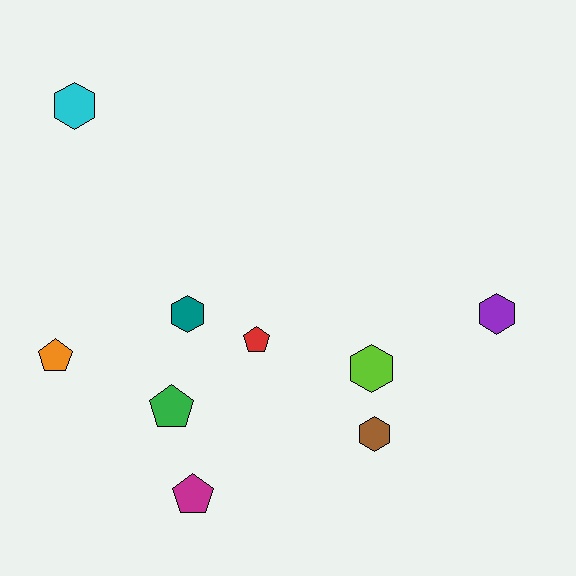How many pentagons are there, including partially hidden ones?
There are 4 pentagons.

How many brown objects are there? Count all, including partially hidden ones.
There is 1 brown object.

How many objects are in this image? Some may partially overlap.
There are 9 objects.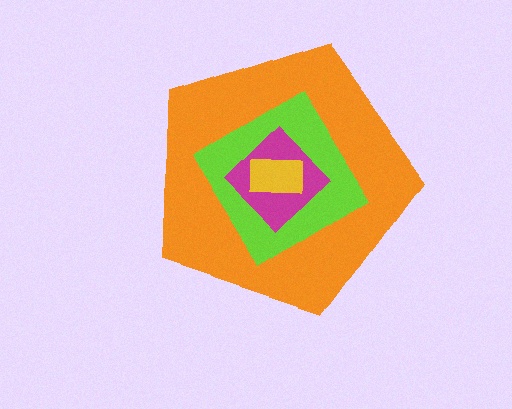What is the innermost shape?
The yellow rectangle.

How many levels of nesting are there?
4.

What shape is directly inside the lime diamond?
The magenta diamond.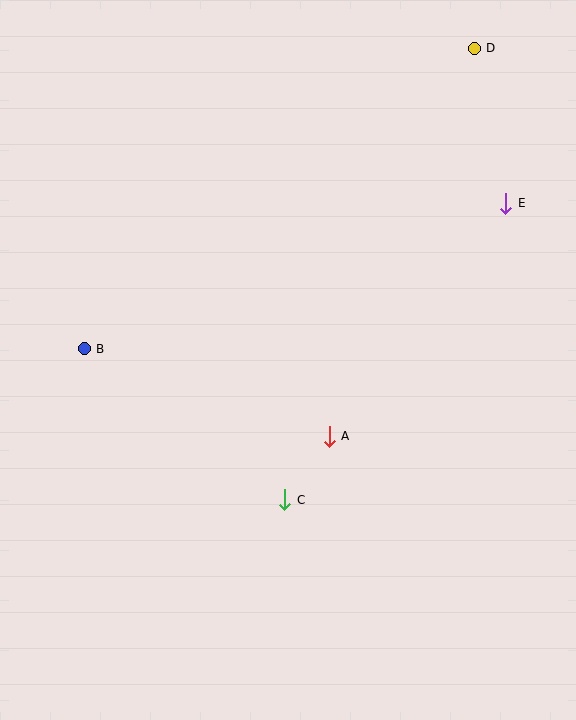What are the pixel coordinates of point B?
Point B is at (84, 349).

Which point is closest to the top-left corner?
Point B is closest to the top-left corner.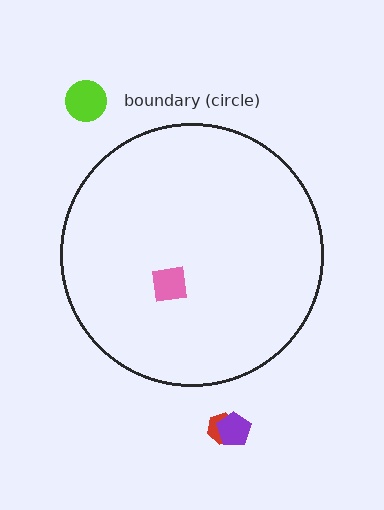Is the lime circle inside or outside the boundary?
Outside.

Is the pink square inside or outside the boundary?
Inside.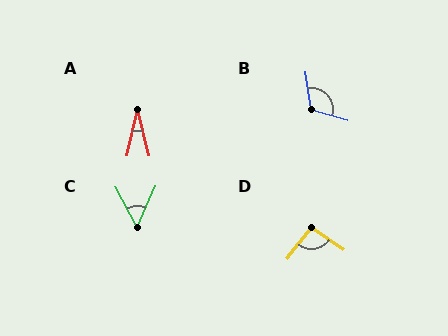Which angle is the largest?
B, at approximately 113 degrees.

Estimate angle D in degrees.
Approximately 93 degrees.